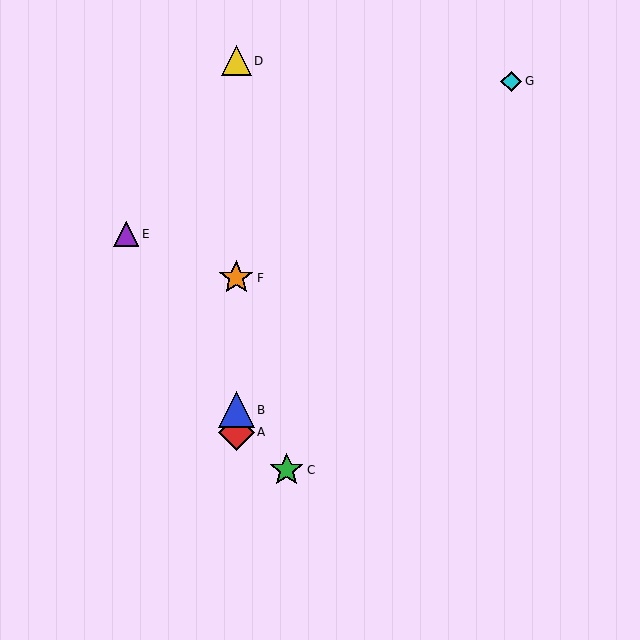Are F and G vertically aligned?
No, F is at x≈236 and G is at x≈511.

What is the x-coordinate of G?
Object G is at x≈511.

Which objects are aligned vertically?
Objects A, B, D, F are aligned vertically.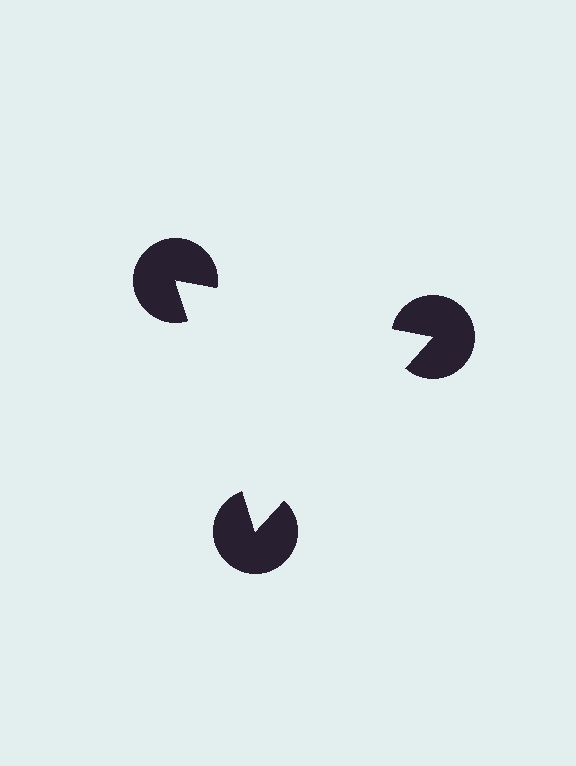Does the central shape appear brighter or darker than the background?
It typically appears slightly brighter than the background, even though no actual brightness change is drawn.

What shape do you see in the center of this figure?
An illusory triangle — its edges are inferred from the aligned wedge cuts in the pac-man discs, not physically drawn.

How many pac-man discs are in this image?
There are 3 — one at each vertex of the illusory triangle.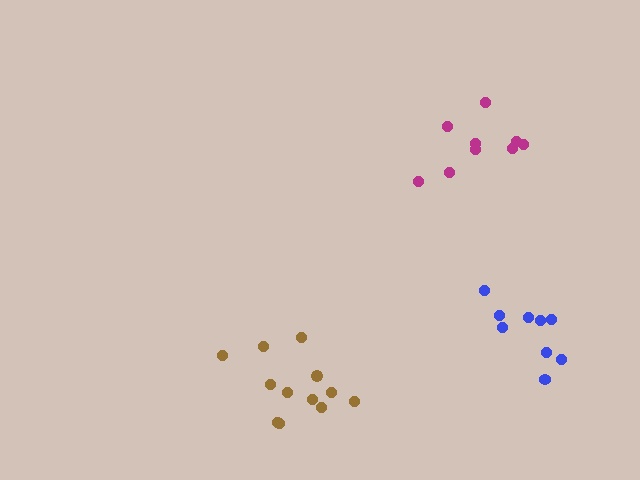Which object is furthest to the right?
The blue cluster is rightmost.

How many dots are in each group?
Group 1: 9 dots, Group 2: 12 dots, Group 3: 9 dots (30 total).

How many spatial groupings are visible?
There are 3 spatial groupings.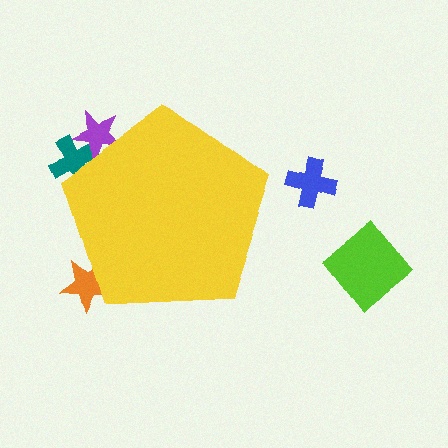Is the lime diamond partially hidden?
No, the lime diamond is fully visible.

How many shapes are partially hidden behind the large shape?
3 shapes are partially hidden.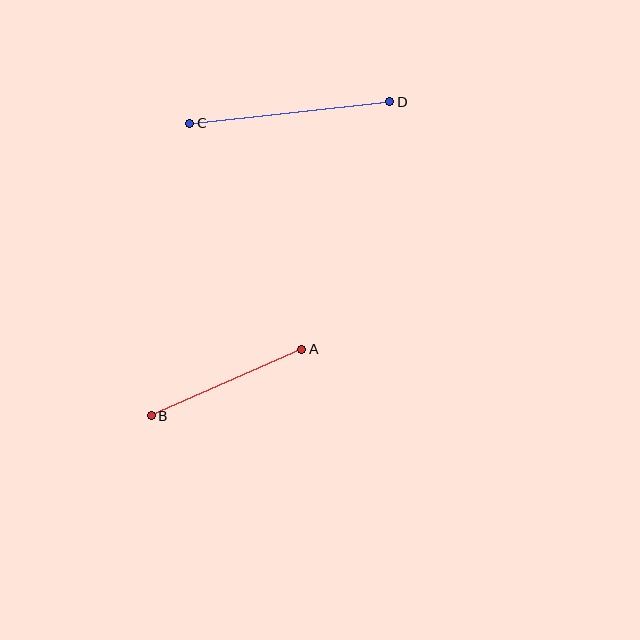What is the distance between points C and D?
The distance is approximately 201 pixels.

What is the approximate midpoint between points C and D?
The midpoint is at approximately (290, 112) pixels.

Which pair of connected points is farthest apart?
Points C and D are farthest apart.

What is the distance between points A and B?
The distance is approximately 165 pixels.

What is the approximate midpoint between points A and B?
The midpoint is at approximately (227, 382) pixels.